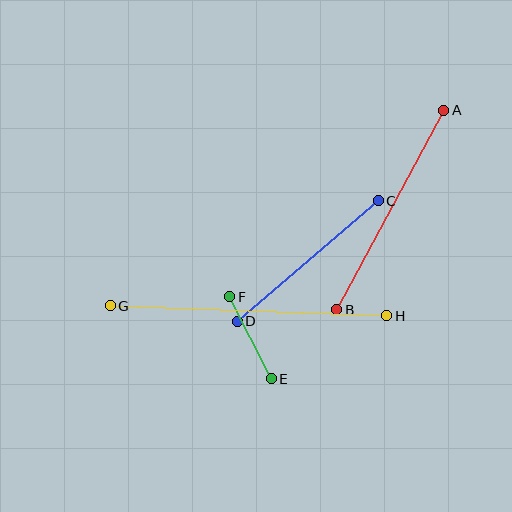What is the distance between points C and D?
The distance is approximately 185 pixels.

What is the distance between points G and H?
The distance is approximately 277 pixels.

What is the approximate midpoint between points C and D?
The midpoint is at approximately (308, 261) pixels.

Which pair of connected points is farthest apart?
Points G and H are farthest apart.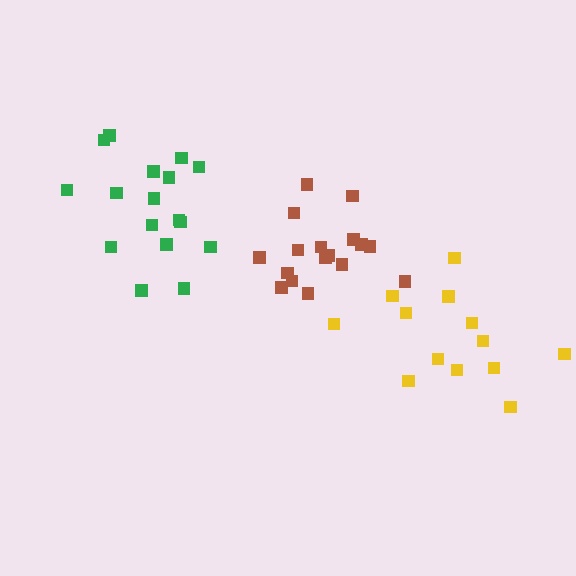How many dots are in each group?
Group 1: 17 dots, Group 2: 13 dots, Group 3: 17 dots (47 total).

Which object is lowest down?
The yellow cluster is bottommost.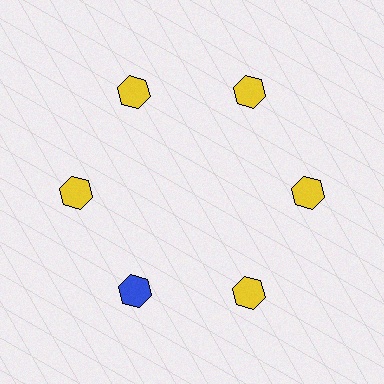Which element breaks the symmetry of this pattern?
The blue hexagon at roughly the 7 o'clock position breaks the symmetry. All other shapes are yellow hexagons.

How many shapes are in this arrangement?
There are 6 shapes arranged in a ring pattern.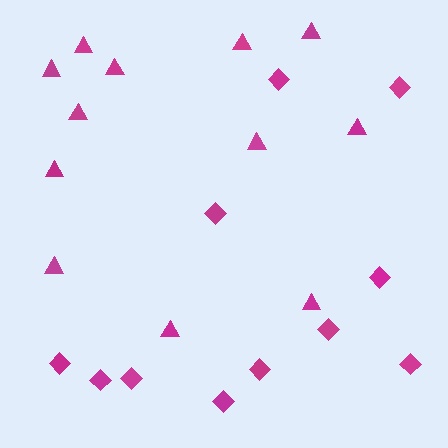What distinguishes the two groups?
There are 2 groups: one group of diamonds (11) and one group of triangles (12).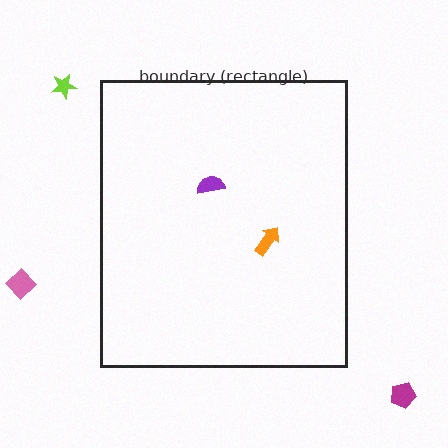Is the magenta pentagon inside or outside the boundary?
Outside.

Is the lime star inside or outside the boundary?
Outside.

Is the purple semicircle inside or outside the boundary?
Inside.